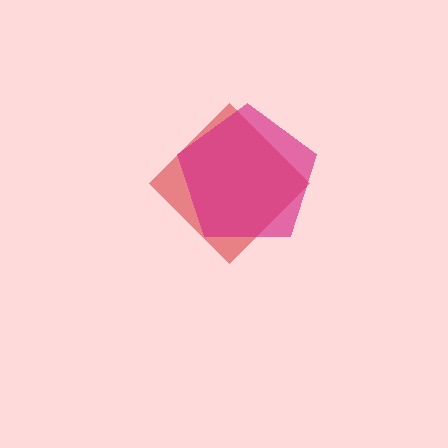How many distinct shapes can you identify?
There are 2 distinct shapes: a red diamond, a magenta pentagon.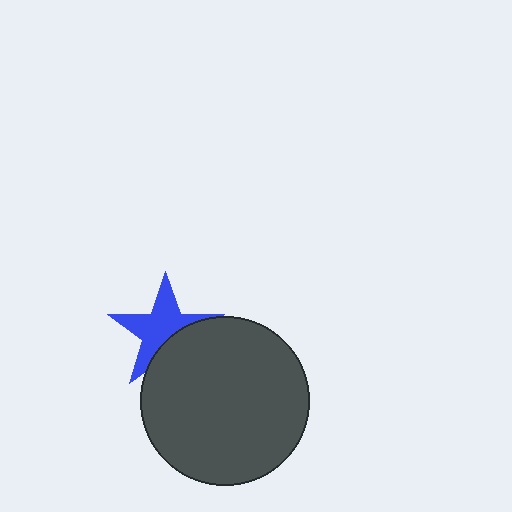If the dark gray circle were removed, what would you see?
You would see the complete blue star.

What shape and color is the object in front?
The object in front is a dark gray circle.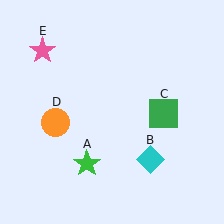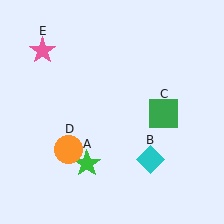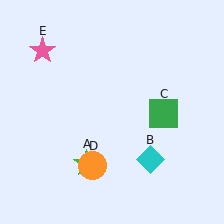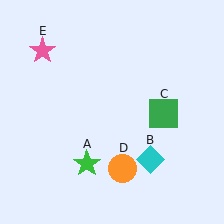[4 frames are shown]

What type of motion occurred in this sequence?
The orange circle (object D) rotated counterclockwise around the center of the scene.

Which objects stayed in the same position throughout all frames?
Green star (object A) and cyan diamond (object B) and green square (object C) and pink star (object E) remained stationary.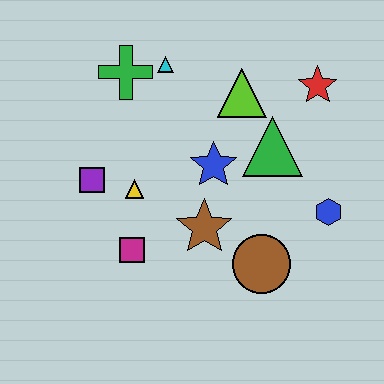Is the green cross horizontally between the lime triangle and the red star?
No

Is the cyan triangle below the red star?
No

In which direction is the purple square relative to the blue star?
The purple square is to the left of the blue star.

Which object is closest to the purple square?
The yellow triangle is closest to the purple square.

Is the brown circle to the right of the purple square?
Yes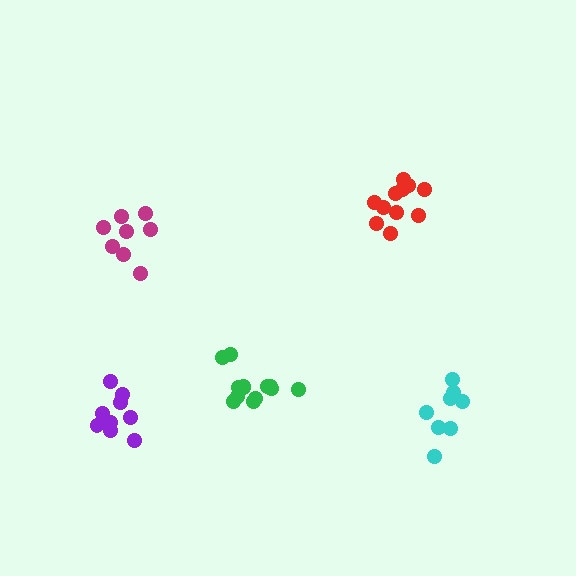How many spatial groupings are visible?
There are 5 spatial groupings.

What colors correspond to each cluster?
The clusters are colored: green, cyan, red, magenta, purple.